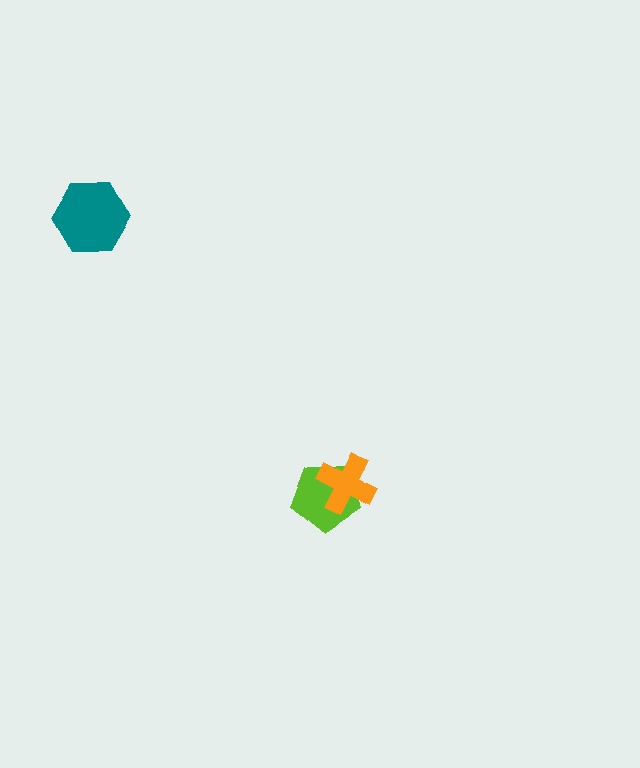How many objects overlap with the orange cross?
1 object overlaps with the orange cross.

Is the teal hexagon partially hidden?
No, no other shape covers it.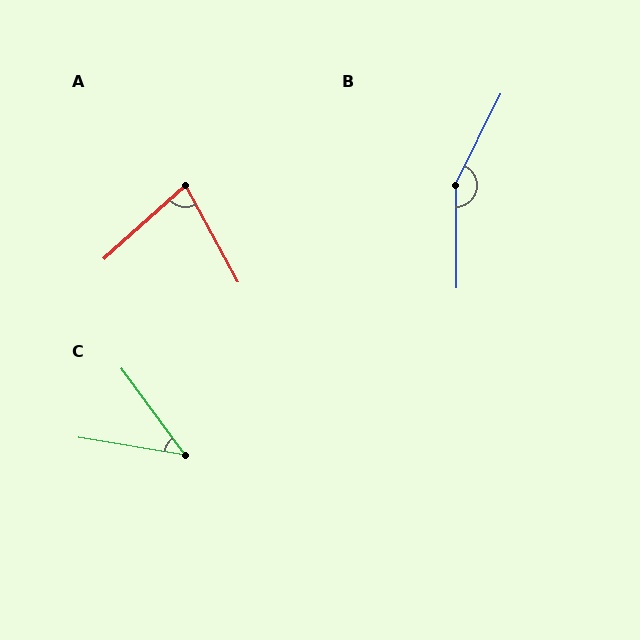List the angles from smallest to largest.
C (44°), A (77°), B (153°).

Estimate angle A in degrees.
Approximately 77 degrees.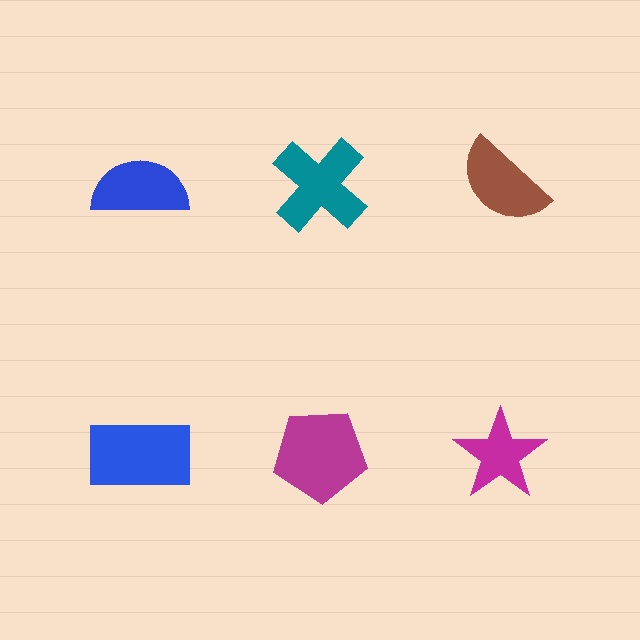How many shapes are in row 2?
3 shapes.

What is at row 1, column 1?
A blue semicircle.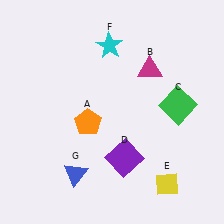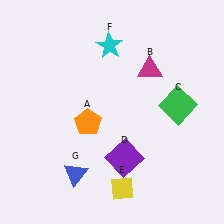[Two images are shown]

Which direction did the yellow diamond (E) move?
The yellow diamond (E) moved left.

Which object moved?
The yellow diamond (E) moved left.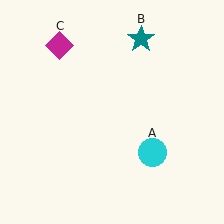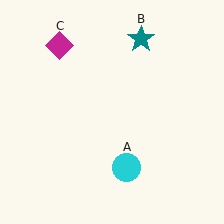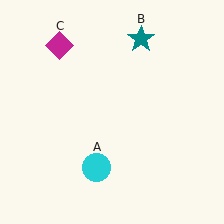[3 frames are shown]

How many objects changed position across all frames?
1 object changed position: cyan circle (object A).